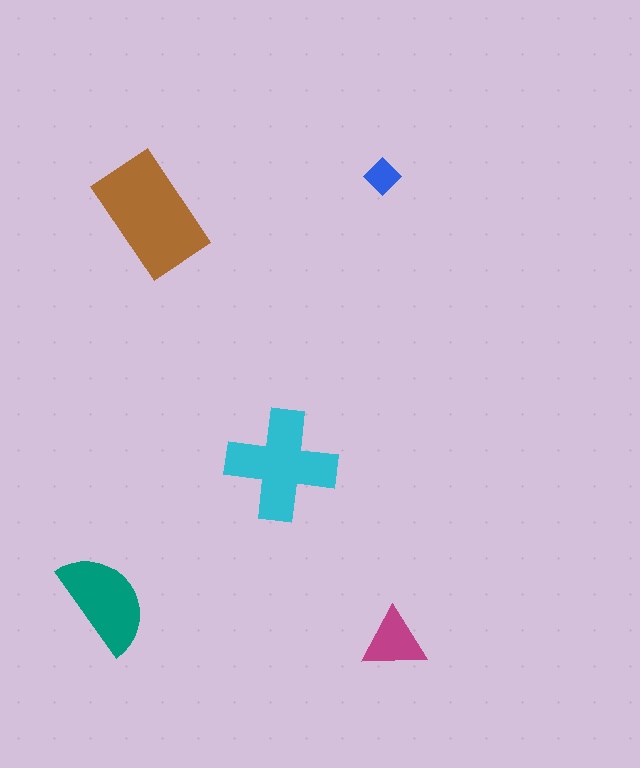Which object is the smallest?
The blue diamond.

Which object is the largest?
The brown rectangle.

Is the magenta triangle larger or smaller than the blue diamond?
Larger.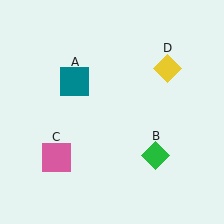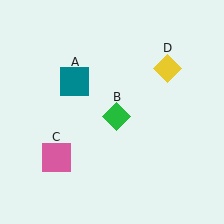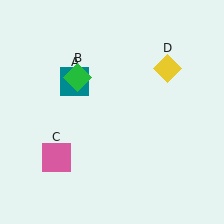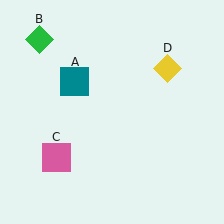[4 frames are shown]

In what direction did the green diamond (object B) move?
The green diamond (object B) moved up and to the left.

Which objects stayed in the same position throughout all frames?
Teal square (object A) and pink square (object C) and yellow diamond (object D) remained stationary.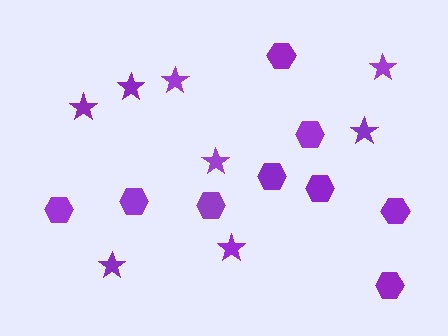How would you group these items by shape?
There are 2 groups: one group of stars (8) and one group of hexagons (9).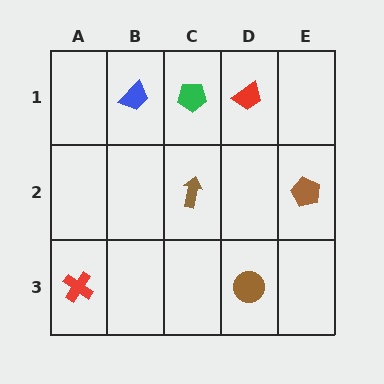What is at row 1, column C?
A green pentagon.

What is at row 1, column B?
A blue trapezoid.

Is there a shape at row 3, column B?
No, that cell is empty.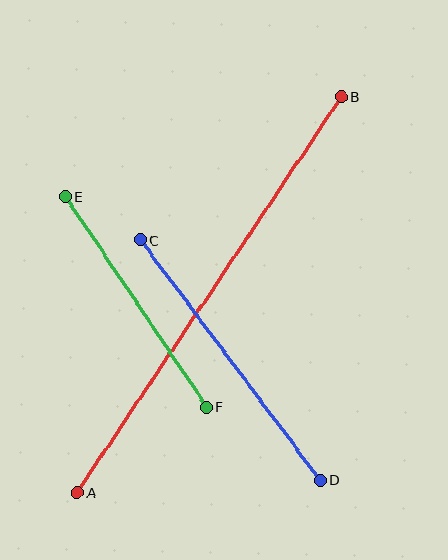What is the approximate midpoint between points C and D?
The midpoint is at approximately (230, 360) pixels.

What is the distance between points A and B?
The distance is approximately 476 pixels.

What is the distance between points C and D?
The distance is approximately 300 pixels.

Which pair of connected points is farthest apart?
Points A and B are farthest apart.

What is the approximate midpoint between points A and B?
The midpoint is at approximately (209, 295) pixels.